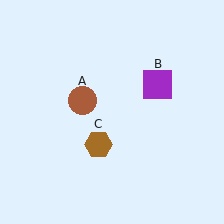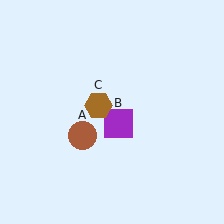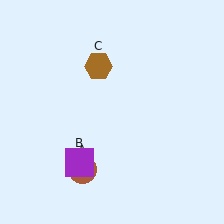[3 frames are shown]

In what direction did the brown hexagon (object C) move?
The brown hexagon (object C) moved up.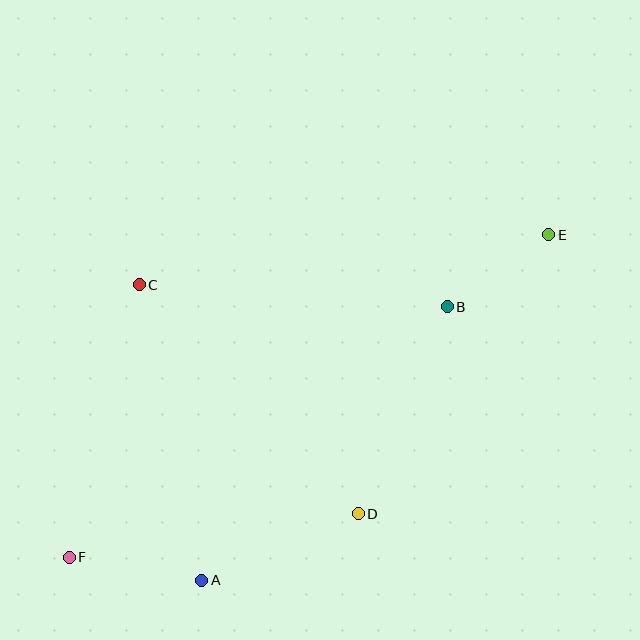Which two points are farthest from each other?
Points E and F are farthest from each other.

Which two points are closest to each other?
Points B and E are closest to each other.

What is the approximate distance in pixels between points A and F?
The distance between A and F is approximately 135 pixels.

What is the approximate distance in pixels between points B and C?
The distance between B and C is approximately 309 pixels.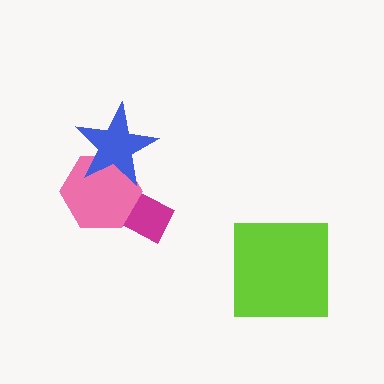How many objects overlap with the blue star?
1 object overlaps with the blue star.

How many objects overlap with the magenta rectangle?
1 object overlaps with the magenta rectangle.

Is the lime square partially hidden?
No, no other shape covers it.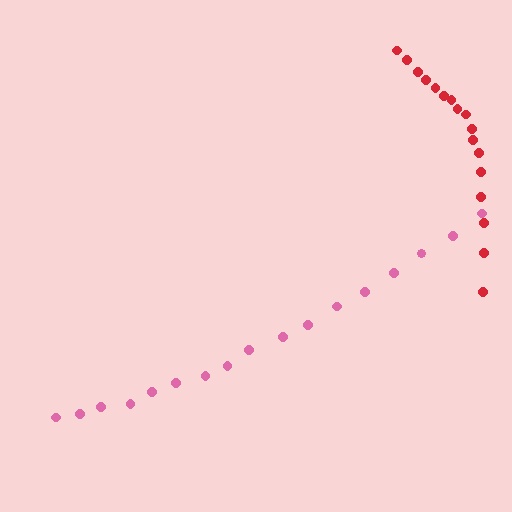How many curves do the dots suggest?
There are 2 distinct paths.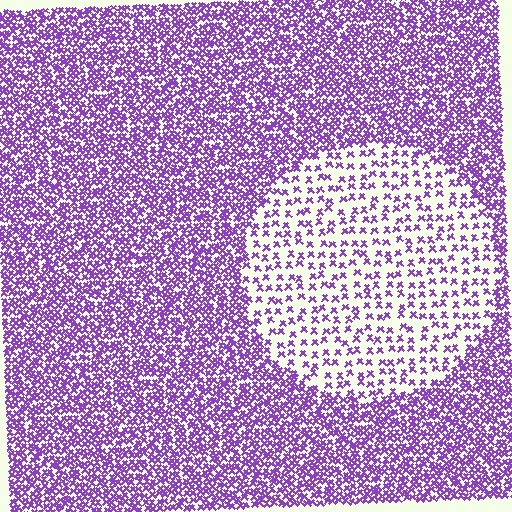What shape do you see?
I see a circle.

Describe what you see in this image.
The image contains small purple elements arranged at two different densities. A circle-shaped region is visible where the elements are less densely packed than the surrounding area.